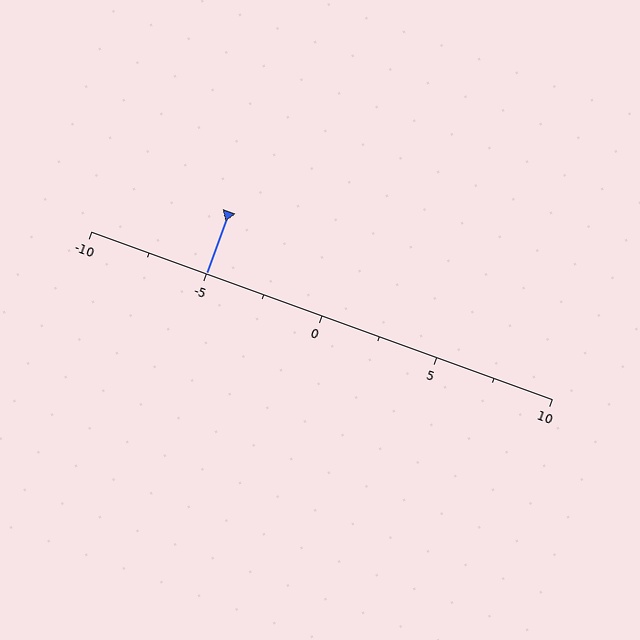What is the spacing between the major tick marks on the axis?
The major ticks are spaced 5 apart.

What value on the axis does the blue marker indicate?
The marker indicates approximately -5.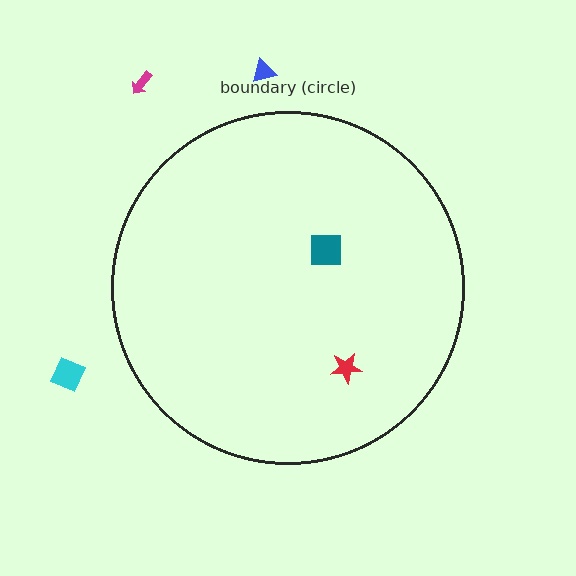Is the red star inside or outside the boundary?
Inside.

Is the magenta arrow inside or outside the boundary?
Outside.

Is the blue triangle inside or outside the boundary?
Outside.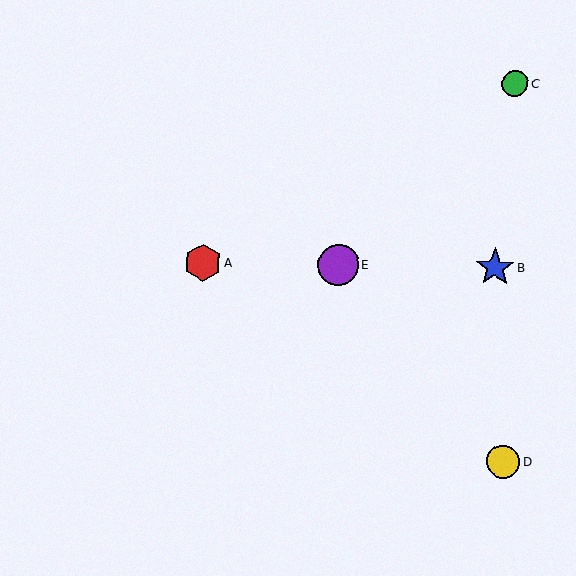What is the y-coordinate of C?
Object C is at y≈83.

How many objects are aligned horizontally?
3 objects (A, B, E) are aligned horizontally.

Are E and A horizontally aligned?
Yes, both are at y≈265.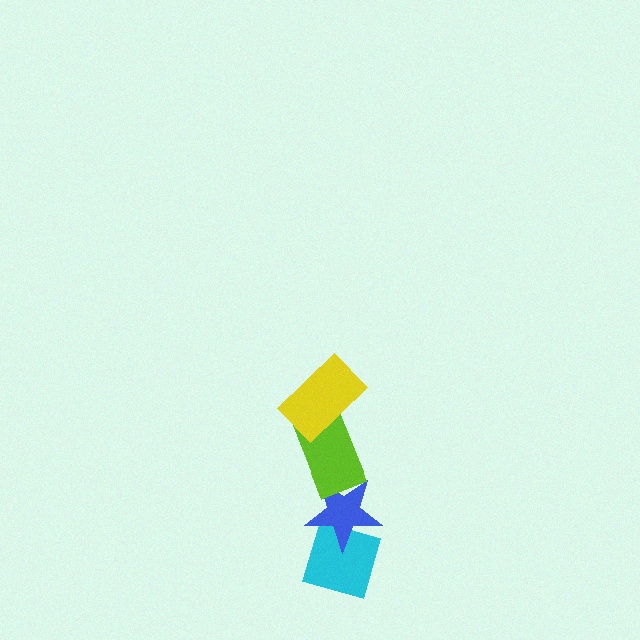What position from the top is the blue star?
The blue star is 3rd from the top.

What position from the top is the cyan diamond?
The cyan diamond is 4th from the top.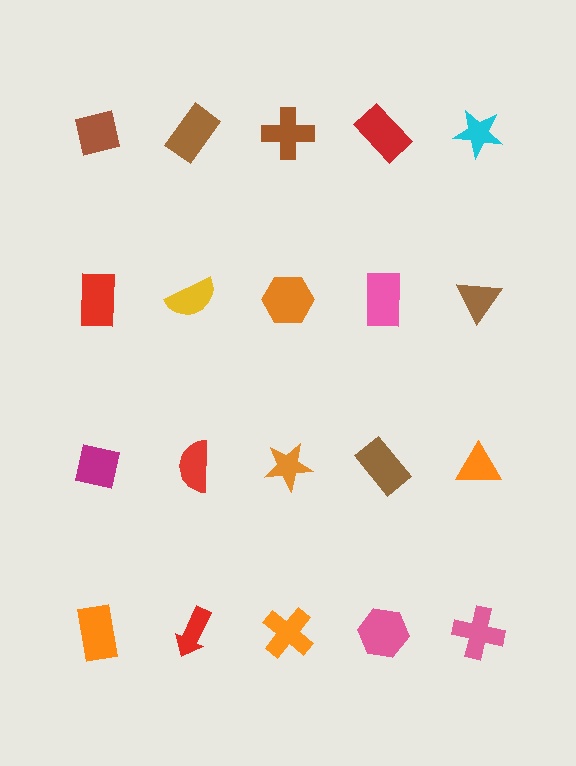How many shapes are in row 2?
5 shapes.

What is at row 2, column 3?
An orange hexagon.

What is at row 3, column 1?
A magenta square.